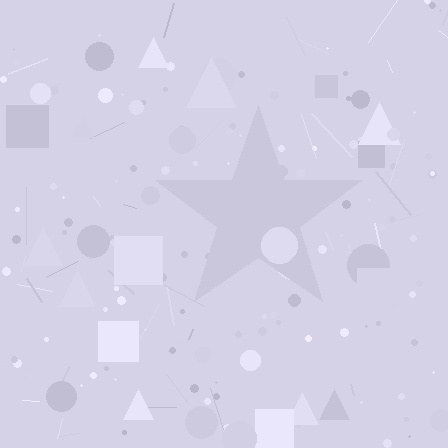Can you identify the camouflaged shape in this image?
The camouflaged shape is a star.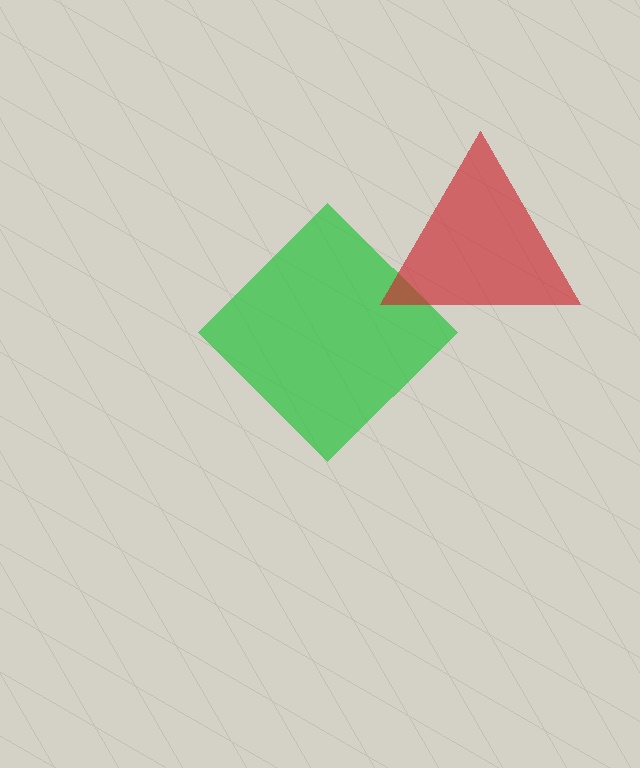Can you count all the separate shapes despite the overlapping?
Yes, there are 2 separate shapes.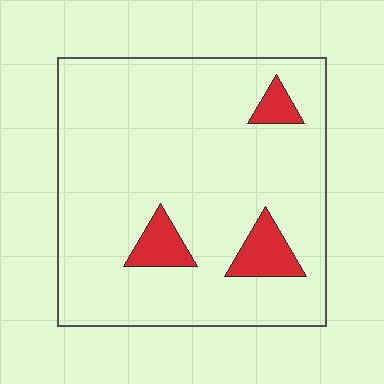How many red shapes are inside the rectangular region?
3.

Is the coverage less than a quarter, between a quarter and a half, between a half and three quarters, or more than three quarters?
Less than a quarter.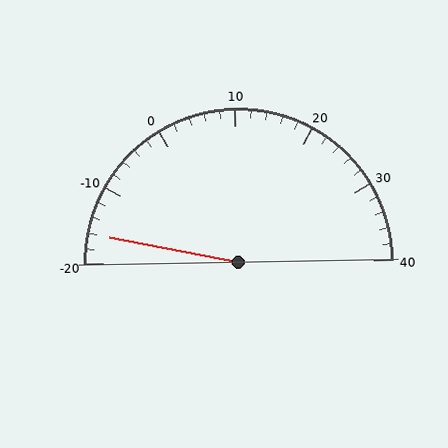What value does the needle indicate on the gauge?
The needle indicates approximately -16.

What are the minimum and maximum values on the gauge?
The gauge ranges from -20 to 40.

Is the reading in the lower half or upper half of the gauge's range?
The reading is in the lower half of the range (-20 to 40).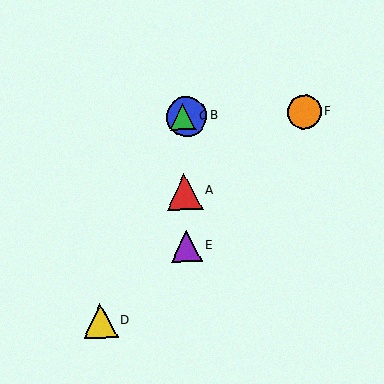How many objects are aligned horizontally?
3 objects (B, C, F) are aligned horizontally.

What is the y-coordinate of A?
Object A is at y≈192.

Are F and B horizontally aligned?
Yes, both are at y≈112.